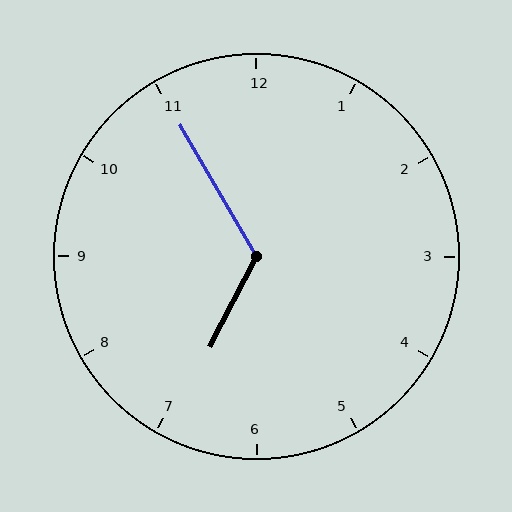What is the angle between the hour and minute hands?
Approximately 122 degrees.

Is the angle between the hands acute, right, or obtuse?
It is obtuse.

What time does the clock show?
6:55.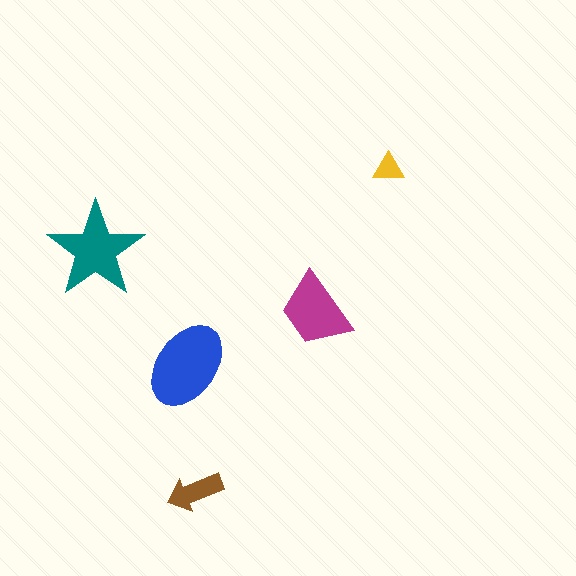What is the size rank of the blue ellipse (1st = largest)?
1st.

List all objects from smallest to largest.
The yellow triangle, the brown arrow, the magenta trapezoid, the teal star, the blue ellipse.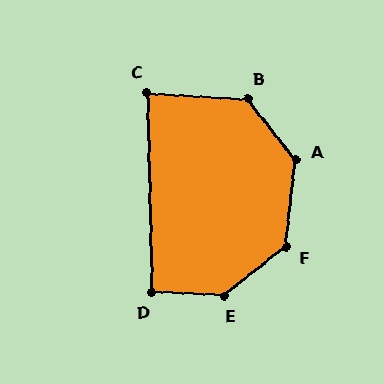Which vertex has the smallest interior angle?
C, at approximately 86 degrees.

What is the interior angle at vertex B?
Approximately 131 degrees (obtuse).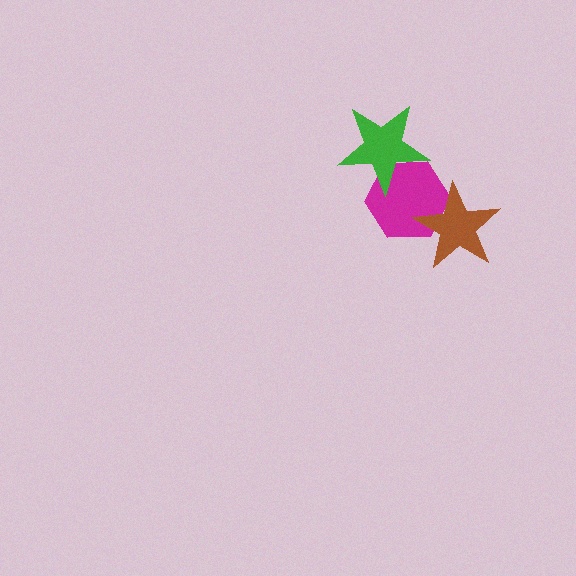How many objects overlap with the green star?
1 object overlaps with the green star.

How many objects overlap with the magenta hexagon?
2 objects overlap with the magenta hexagon.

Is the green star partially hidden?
No, no other shape covers it.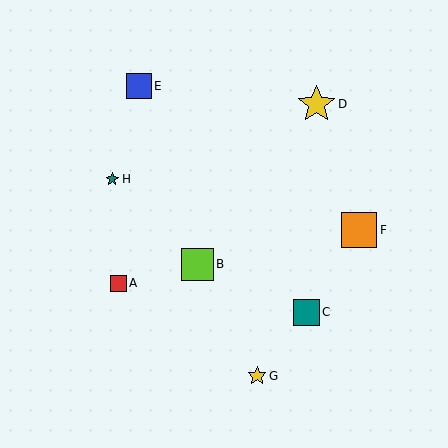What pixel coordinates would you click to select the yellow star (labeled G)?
Click at (257, 376) to select the yellow star G.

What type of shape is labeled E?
Shape E is a blue square.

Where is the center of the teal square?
The center of the teal square is at (306, 312).